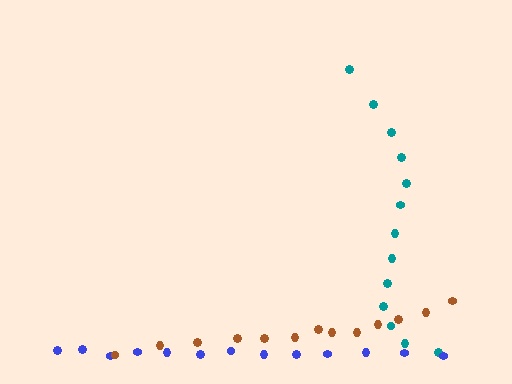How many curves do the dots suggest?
There are 3 distinct paths.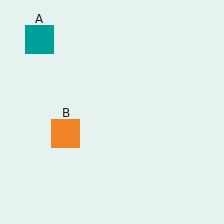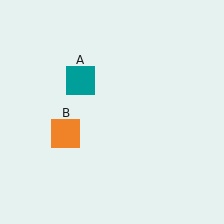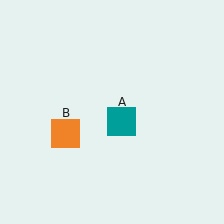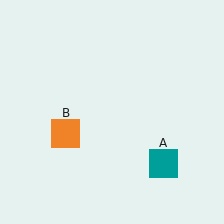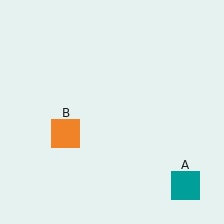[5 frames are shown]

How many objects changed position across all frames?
1 object changed position: teal square (object A).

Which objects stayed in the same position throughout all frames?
Orange square (object B) remained stationary.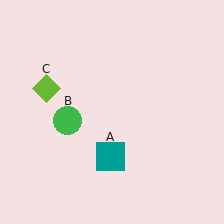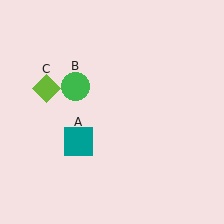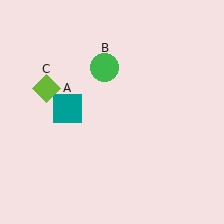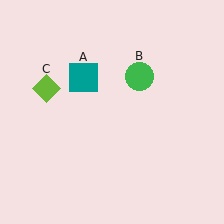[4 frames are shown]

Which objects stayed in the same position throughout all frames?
Lime diamond (object C) remained stationary.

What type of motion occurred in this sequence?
The teal square (object A), green circle (object B) rotated clockwise around the center of the scene.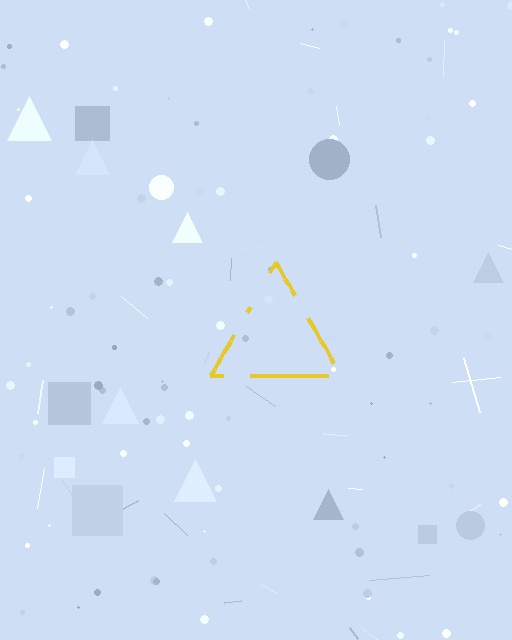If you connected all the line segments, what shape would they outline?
They would outline a triangle.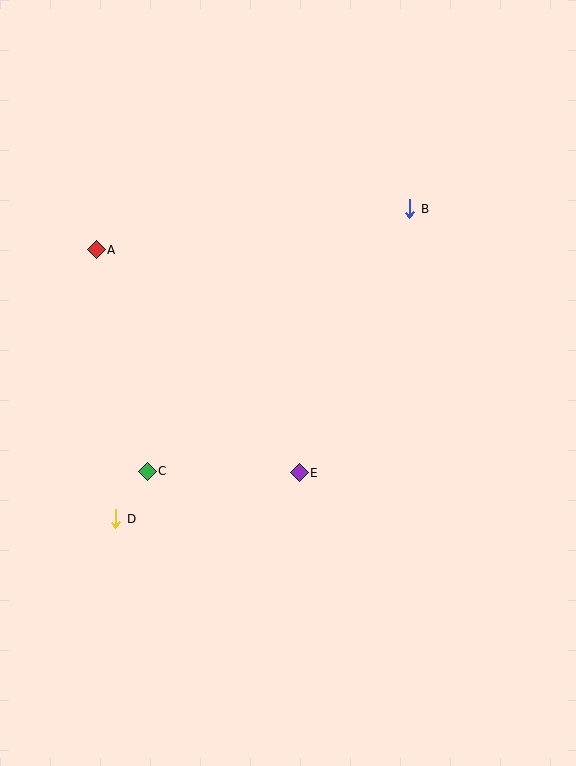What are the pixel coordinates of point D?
Point D is at (116, 519).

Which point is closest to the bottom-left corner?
Point D is closest to the bottom-left corner.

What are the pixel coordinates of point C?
Point C is at (147, 471).